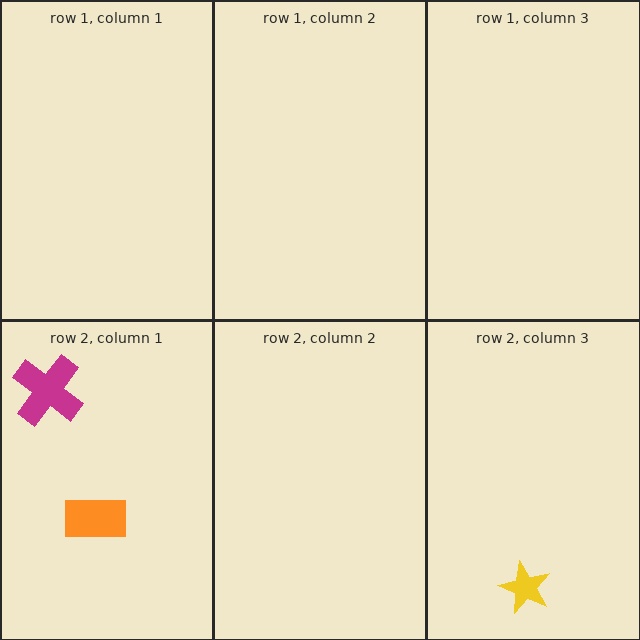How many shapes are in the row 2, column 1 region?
2.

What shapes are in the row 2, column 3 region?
The yellow star.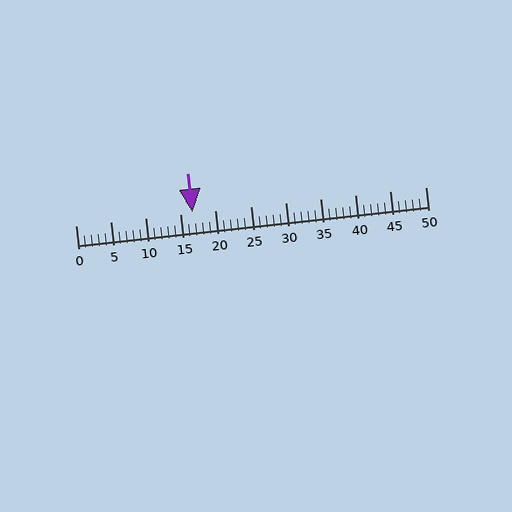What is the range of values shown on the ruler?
The ruler shows values from 0 to 50.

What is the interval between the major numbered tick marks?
The major tick marks are spaced 5 units apart.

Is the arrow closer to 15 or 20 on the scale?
The arrow is closer to 15.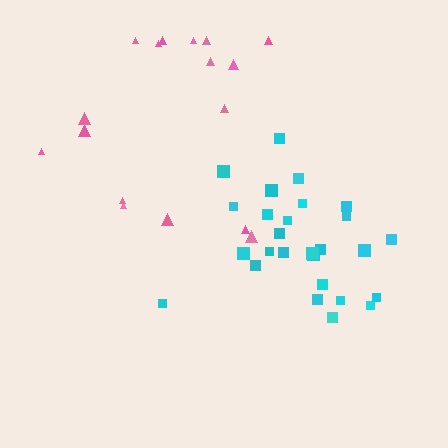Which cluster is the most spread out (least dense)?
Pink.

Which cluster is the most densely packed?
Cyan.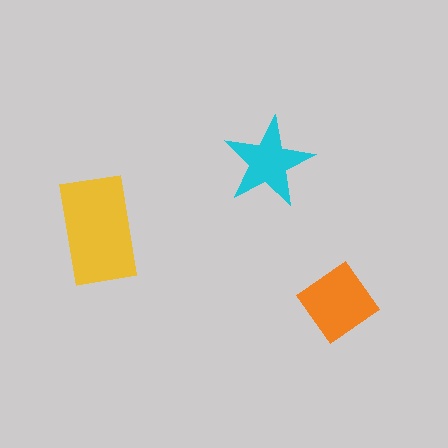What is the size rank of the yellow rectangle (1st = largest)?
1st.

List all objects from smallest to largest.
The cyan star, the orange diamond, the yellow rectangle.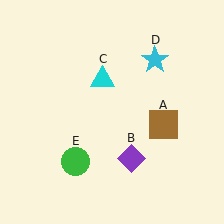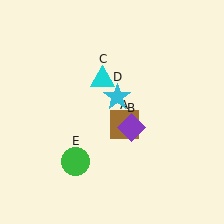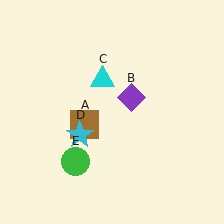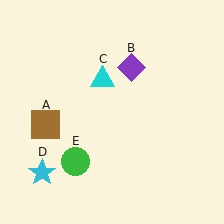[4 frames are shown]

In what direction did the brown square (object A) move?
The brown square (object A) moved left.